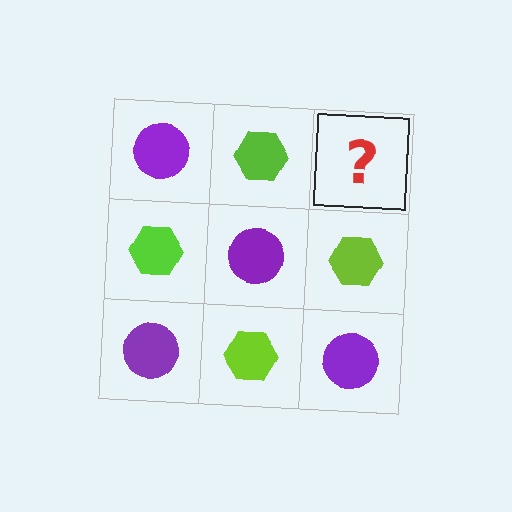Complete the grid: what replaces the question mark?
The question mark should be replaced with a purple circle.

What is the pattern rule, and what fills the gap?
The rule is that it alternates purple circle and lime hexagon in a checkerboard pattern. The gap should be filled with a purple circle.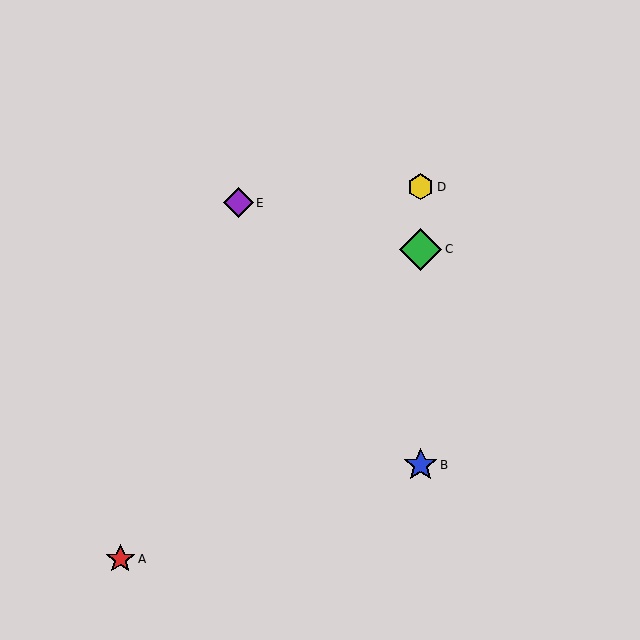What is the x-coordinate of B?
Object B is at x≈421.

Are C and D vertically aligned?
Yes, both are at x≈421.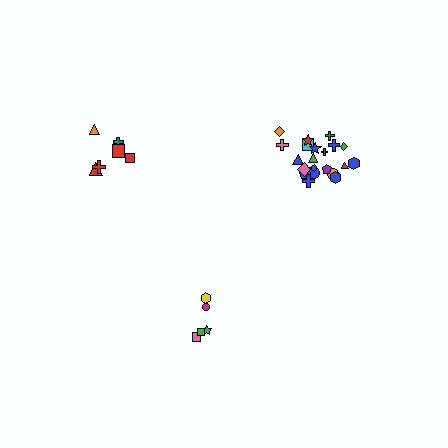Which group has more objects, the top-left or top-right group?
The top-right group.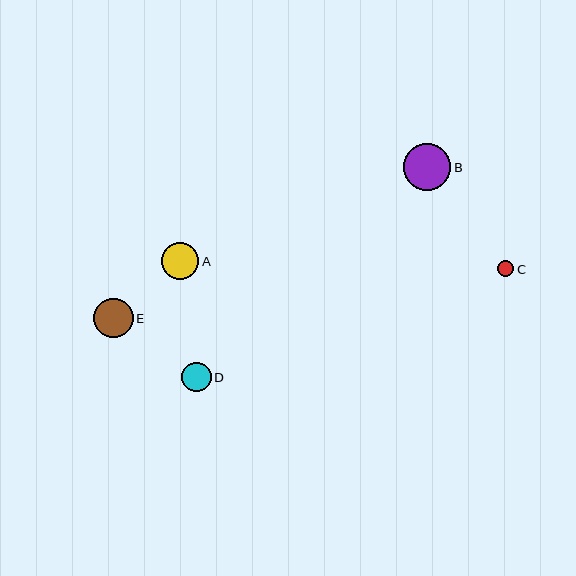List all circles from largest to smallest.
From largest to smallest: B, E, A, D, C.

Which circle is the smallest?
Circle C is the smallest with a size of approximately 16 pixels.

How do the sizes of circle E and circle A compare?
Circle E and circle A are approximately the same size.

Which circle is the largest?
Circle B is the largest with a size of approximately 47 pixels.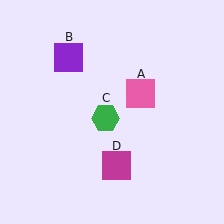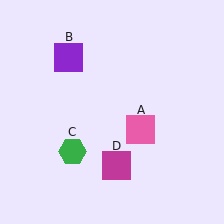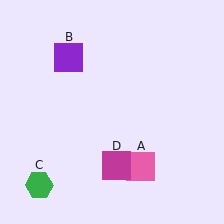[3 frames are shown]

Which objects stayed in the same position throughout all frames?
Purple square (object B) and magenta square (object D) remained stationary.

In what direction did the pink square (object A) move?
The pink square (object A) moved down.